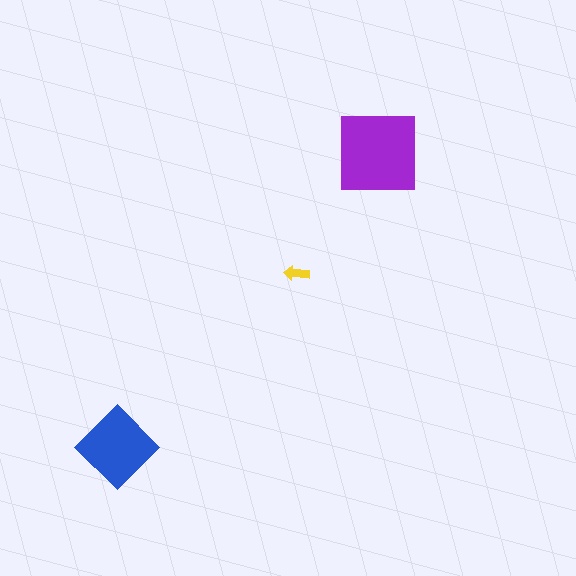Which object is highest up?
The purple square is topmost.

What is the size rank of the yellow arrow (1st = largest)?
3rd.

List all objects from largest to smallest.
The purple square, the blue diamond, the yellow arrow.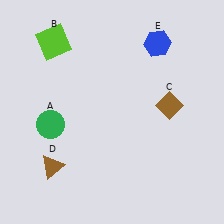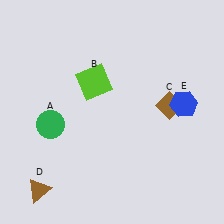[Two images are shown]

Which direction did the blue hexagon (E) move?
The blue hexagon (E) moved down.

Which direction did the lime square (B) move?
The lime square (B) moved right.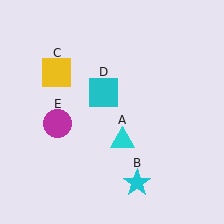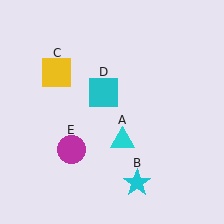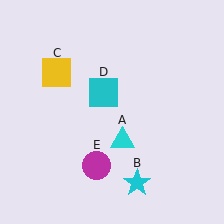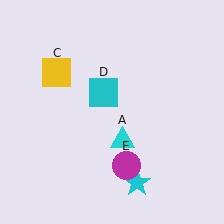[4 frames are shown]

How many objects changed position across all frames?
1 object changed position: magenta circle (object E).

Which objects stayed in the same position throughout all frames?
Cyan triangle (object A) and cyan star (object B) and yellow square (object C) and cyan square (object D) remained stationary.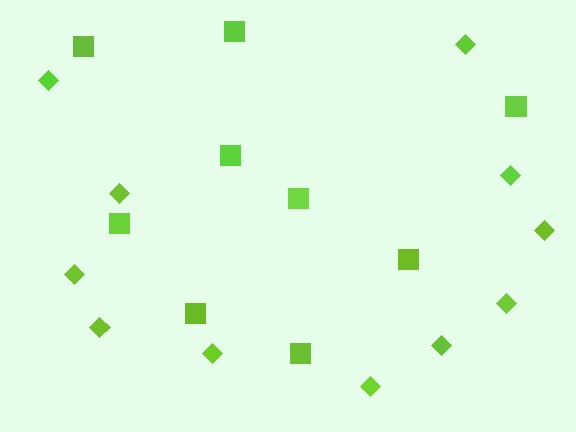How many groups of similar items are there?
There are 2 groups: one group of squares (9) and one group of diamonds (11).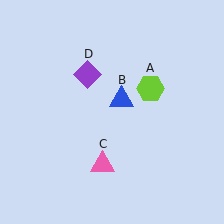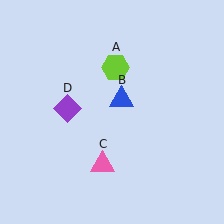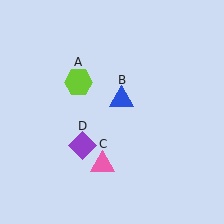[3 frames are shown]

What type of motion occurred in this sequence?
The lime hexagon (object A), purple diamond (object D) rotated counterclockwise around the center of the scene.